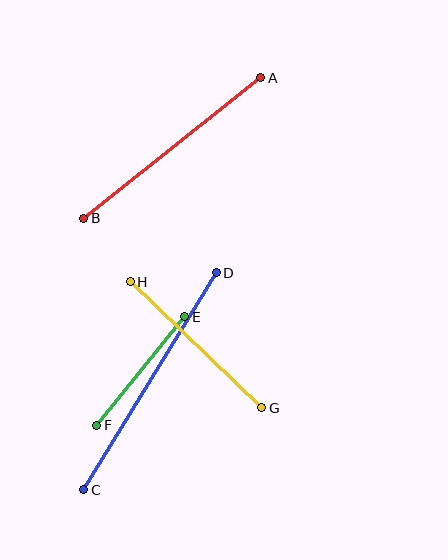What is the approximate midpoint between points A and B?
The midpoint is at approximately (172, 148) pixels.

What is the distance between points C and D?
The distance is approximately 254 pixels.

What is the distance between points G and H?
The distance is approximately 182 pixels.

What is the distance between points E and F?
The distance is approximately 140 pixels.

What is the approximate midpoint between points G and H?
The midpoint is at approximately (196, 345) pixels.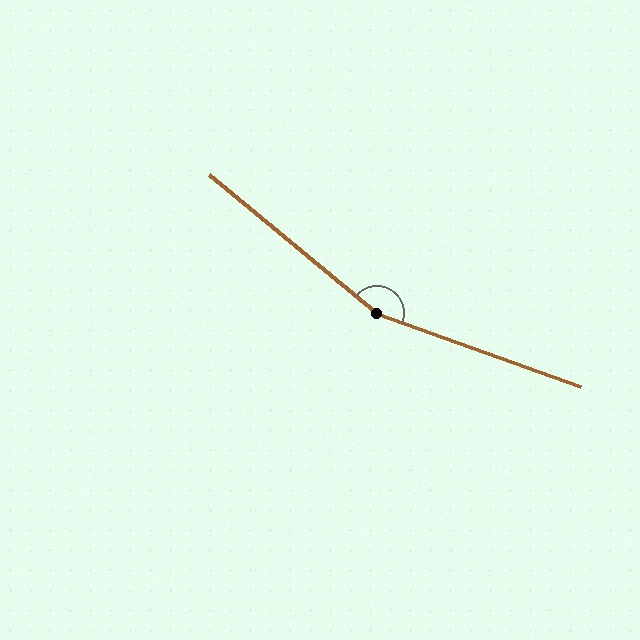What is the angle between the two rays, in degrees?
Approximately 161 degrees.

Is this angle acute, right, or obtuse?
It is obtuse.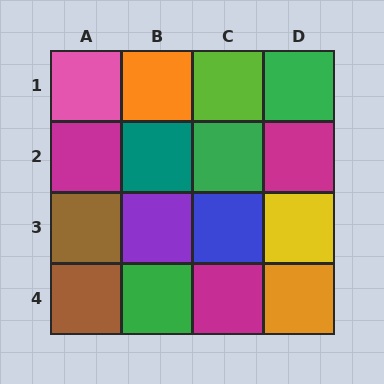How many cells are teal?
1 cell is teal.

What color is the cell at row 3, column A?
Brown.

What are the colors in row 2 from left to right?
Magenta, teal, green, magenta.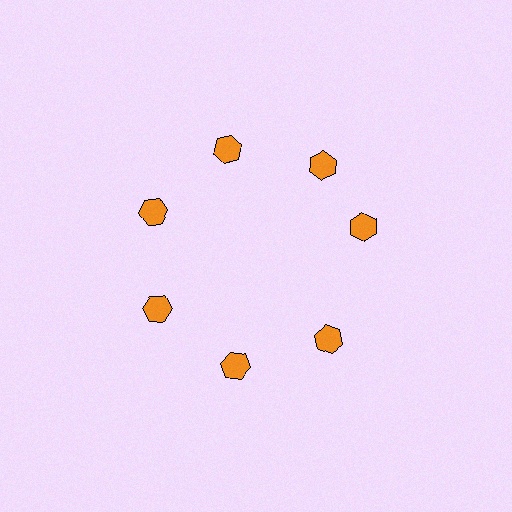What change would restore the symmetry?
The symmetry would be restored by rotating it back into even spacing with its neighbors so that all 7 hexagons sit at equal angles and equal distance from the center.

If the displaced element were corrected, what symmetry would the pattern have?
It would have 7-fold rotational symmetry — the pattern would map onto itself every 51 degrees.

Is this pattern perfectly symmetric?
No. The 7 orange hexagons are arranged in a ring, but one element near the 3 o'clock position is rotated out of alignment along the ring, breaking the 7-fold rotational symmetry.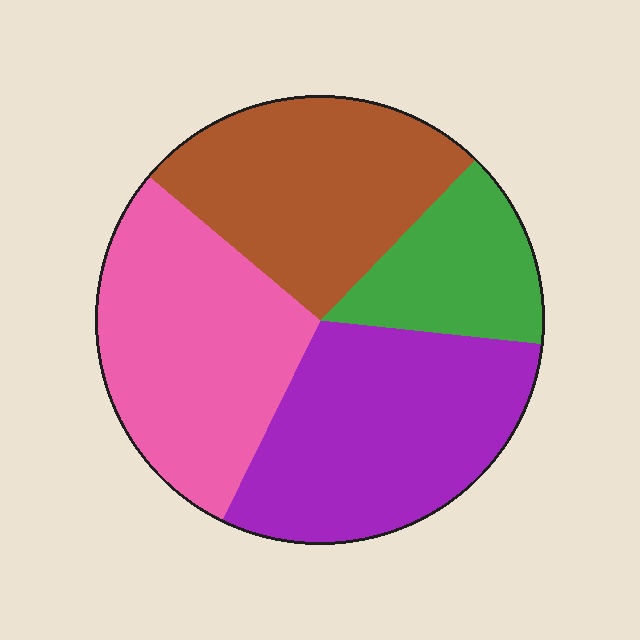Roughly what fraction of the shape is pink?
Pink covers 29% of the shape.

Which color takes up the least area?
Green, at roughly 15%.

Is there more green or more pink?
Pink.